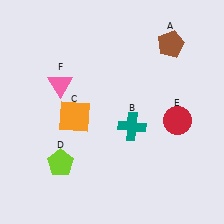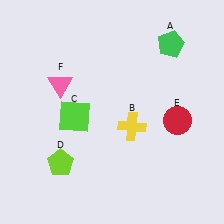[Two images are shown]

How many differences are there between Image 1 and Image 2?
There are 3 differences between the two images.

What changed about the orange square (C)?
In Image 1, C is orange. In Image 2, it changed to lime.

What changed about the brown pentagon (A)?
In Image 1, A is brown. In Image 2, it changed to green.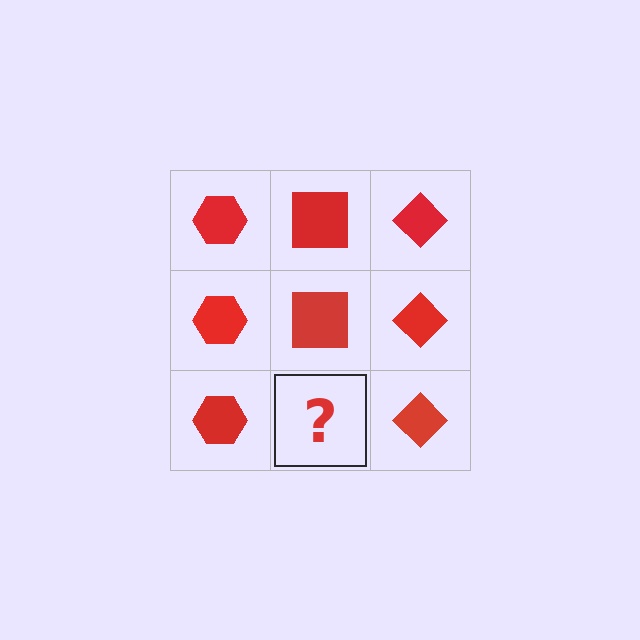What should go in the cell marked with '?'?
The missing cell should contain a red square.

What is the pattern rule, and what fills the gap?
The rule is that each column has a consistent shape. The gap should be filled with a red square.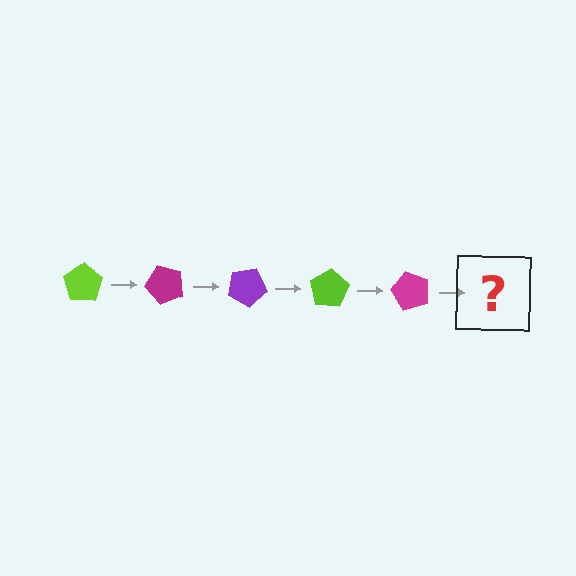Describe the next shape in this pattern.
It should be a purple pentagon, rotated 250 degrees from the start.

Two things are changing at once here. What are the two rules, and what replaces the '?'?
The two rules are that it rotates 50 degrees each step and the color cycles through lime, magenta, and purple. The '?' should be a purple pentagon, rotated 250 degrees from the start.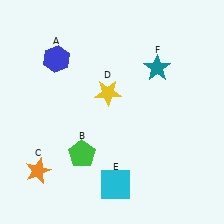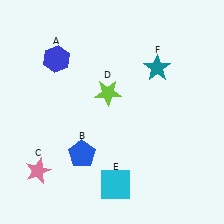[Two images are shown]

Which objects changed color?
B changed from green to blue. C changed from orange to pink. D changed from yellow to lime.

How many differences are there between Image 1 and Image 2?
There are 3 differences between the two images.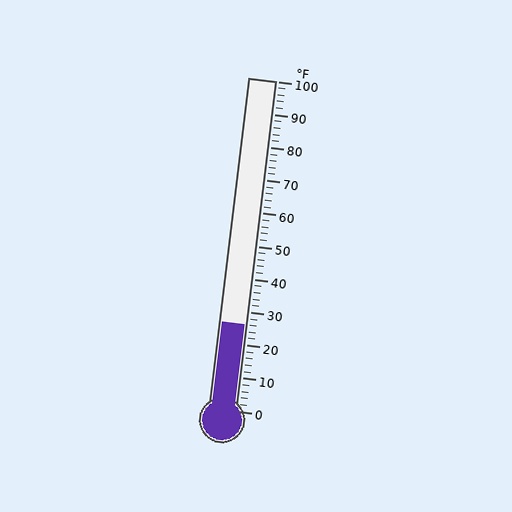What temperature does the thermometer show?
The thermometer shows approximately 26°F.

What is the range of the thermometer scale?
The thermometer scale ranges from 0°F to 100°F.